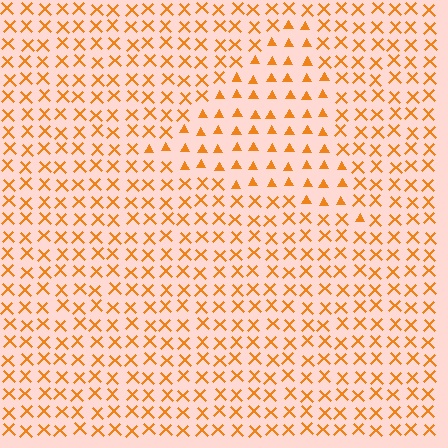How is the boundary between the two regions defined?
The boundary is defined by a change in element shape: triangles inside vs. X marks outside. All elements share the same color and spacing.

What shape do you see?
I see a triangle.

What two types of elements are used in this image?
The image uses triangles inside the triangle region and X marks outside it.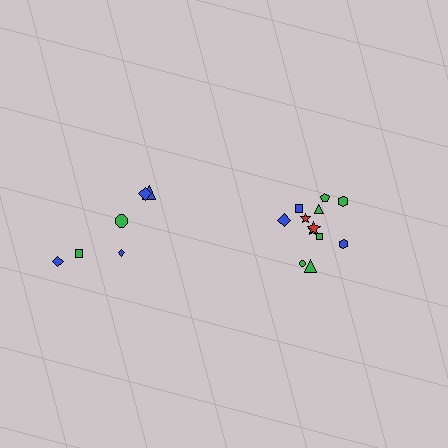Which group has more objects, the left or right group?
The right group.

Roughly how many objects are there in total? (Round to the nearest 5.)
Roughly 20 objects in total.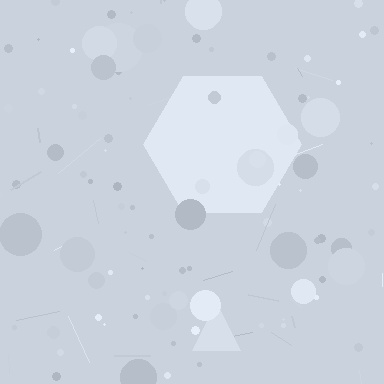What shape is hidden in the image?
A hexagon is hidden in the image.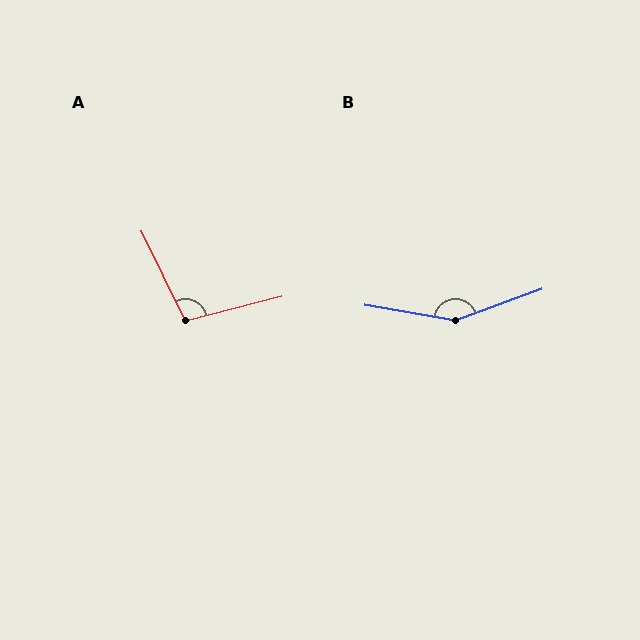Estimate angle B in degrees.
Approximately 151 degrees.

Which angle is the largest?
B, at approximately 151 degrees.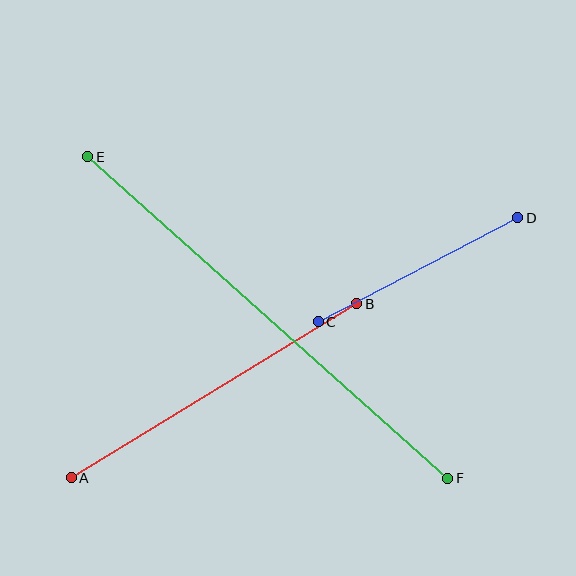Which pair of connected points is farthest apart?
Points E and F are farthest apart.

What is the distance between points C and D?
The distance is approximately 225 pixels.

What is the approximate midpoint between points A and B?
The midpoint is at approximately (214, 391) pixels.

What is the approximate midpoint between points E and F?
The midpoint is at approximately (268, 318) pixels.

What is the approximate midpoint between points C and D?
The midpoint is at approximately (418, 270) pixels.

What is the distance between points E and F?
The distance is approximately 483 pixels.